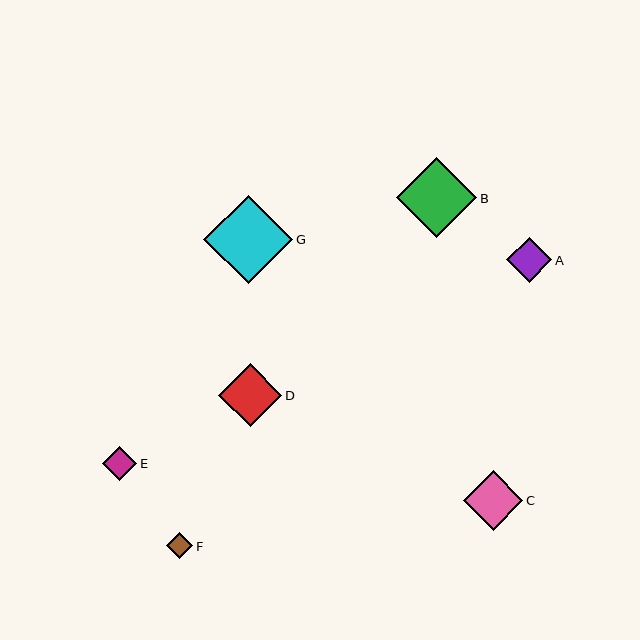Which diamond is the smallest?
Diamond F is the smallest with a size of approximately 27 pixels.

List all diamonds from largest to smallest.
From largest to smallest: G, B, D, C, A, E, F.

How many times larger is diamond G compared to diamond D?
Diamond G is approximately 1.4 times the size of diamond D.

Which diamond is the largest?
Diamond G is the largest with a size of approximately 89 pixels.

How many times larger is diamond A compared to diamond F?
Diamond A is approximately 1.7 times the size of diamond F.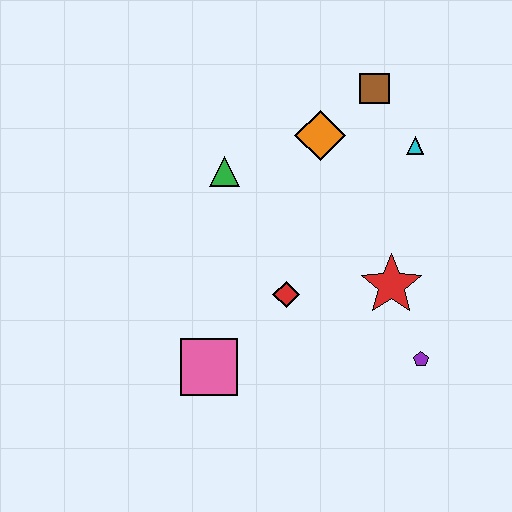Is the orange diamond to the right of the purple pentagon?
No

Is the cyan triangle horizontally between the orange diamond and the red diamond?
No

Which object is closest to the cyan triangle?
The brown square is closest to the cyan triangle.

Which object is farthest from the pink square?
The brown square is farthest from the pink square.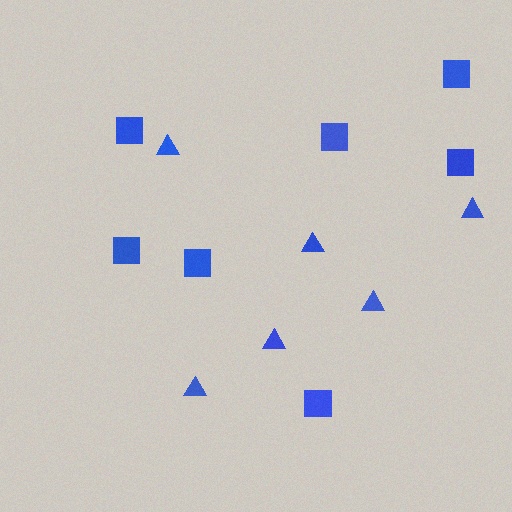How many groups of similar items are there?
There are 2 groups: one group of squares (7) and one group of triangles (6).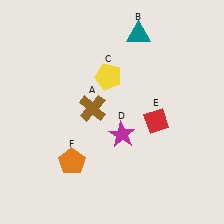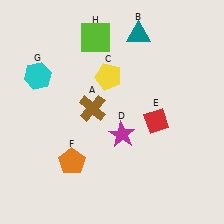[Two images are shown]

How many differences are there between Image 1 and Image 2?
There are 2 differences between the two images.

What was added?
A cyan hexagon (G), a lime square (H) were added in Image 2.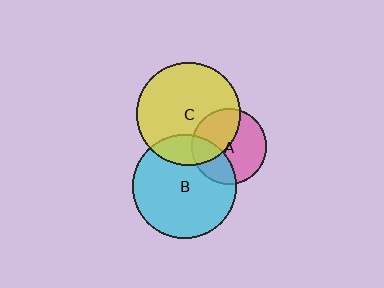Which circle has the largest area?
Circle C (yellow).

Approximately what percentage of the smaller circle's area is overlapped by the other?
Approximately 20%.